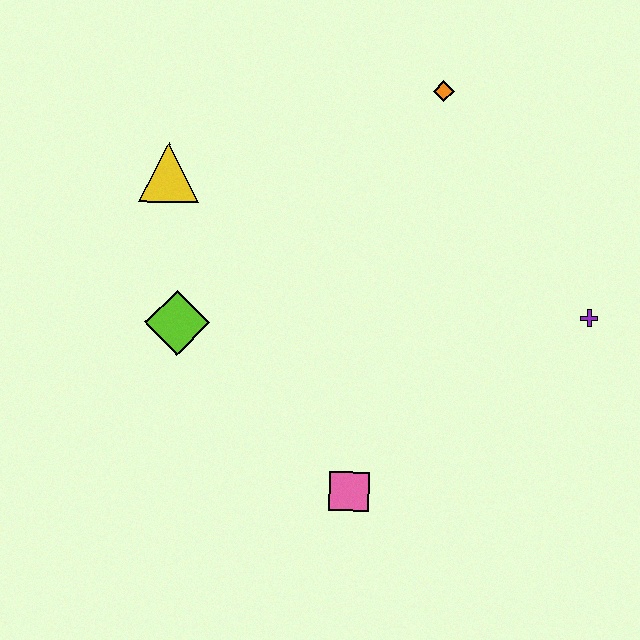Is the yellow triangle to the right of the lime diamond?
No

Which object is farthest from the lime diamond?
The purple cross is farthest from the lime diamond.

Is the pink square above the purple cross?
No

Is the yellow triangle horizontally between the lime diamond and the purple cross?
No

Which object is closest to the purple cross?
The orange diamond is closest to the purple cross.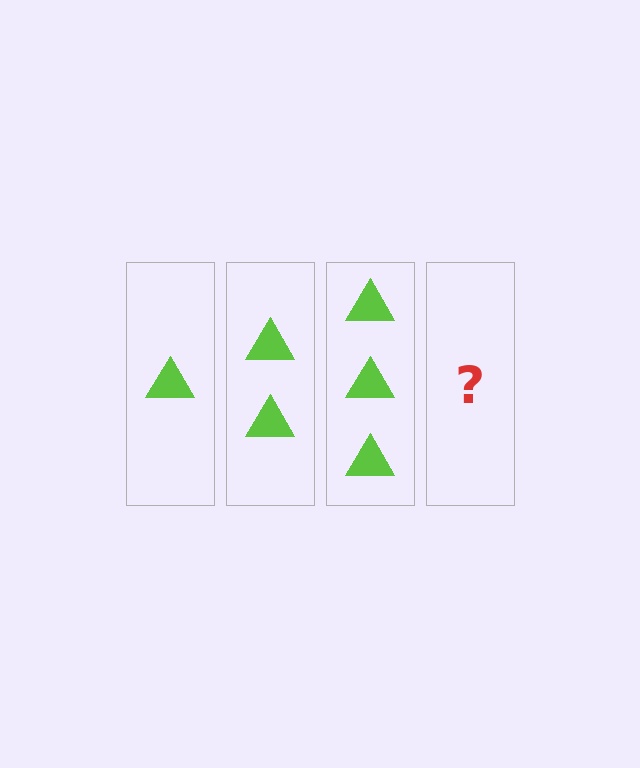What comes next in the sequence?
The next element should be 4 triangles.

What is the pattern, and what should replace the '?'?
The pattern is that each step adds one more triangle. The '?' should be 4 triangles.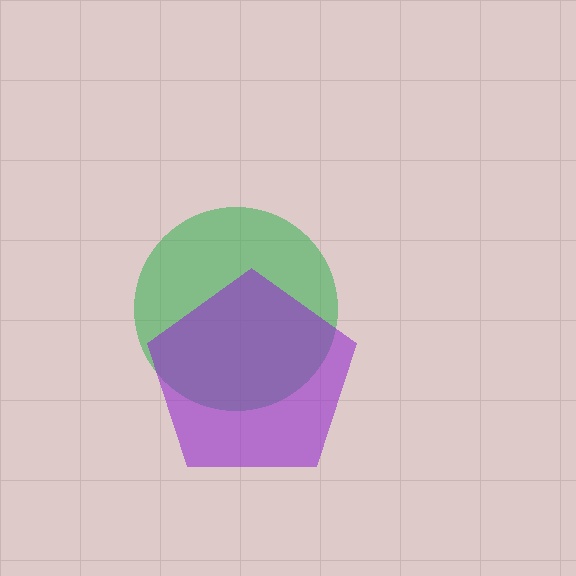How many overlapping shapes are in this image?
There are 2 overlapping shapes in the image.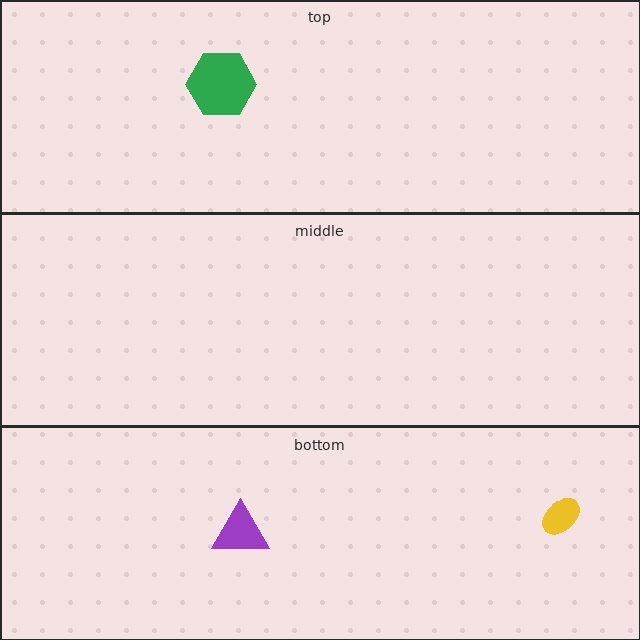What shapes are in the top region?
The green hexagon.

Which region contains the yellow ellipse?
The bottom region.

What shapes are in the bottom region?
The yellow ellipse, the purple triangle.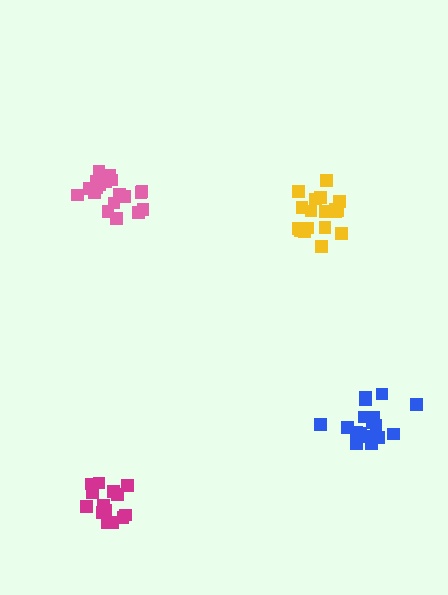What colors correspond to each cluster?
The clusters are colored: yellow, magenta, blue, pink.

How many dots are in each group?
Group 1: 18 dots, Group 2: 14 dots, Group 3: 18 dots, Group 4: 19 dots (69 total).